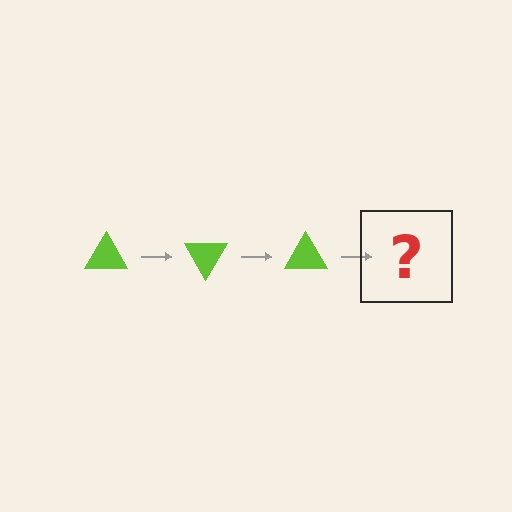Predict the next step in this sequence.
The next step is a lime triangle rotated 180 degrees.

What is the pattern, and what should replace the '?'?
The pattern is that the triangle rotates 60 degrees each step. The '?' should be a lime triangle rotated 180 degrees.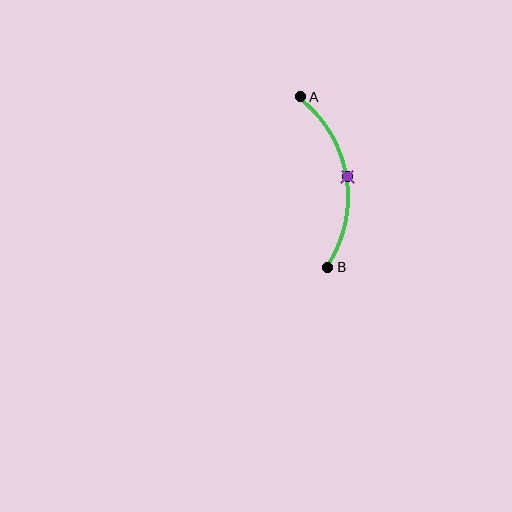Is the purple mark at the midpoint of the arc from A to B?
Yes. The purple mark lies on the arc at equal arc-length from both A and B — it is the arc midpoint.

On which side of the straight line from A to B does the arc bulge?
The arc bulges to the right of the straight line connecting A and B.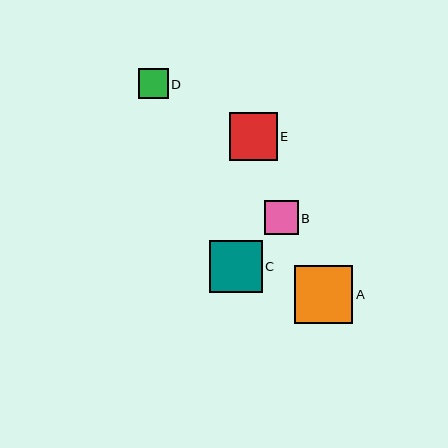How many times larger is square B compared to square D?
Square B is approximately 1.1 times the size of square D.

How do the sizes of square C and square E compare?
Square C and square E are approximately the same size.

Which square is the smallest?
Square D is the smallest with a size of approximately 30 pixels.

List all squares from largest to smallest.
From largest to smallest: A, C, E, B, D.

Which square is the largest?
Square A is the largest with a size of approximately 58 pixels.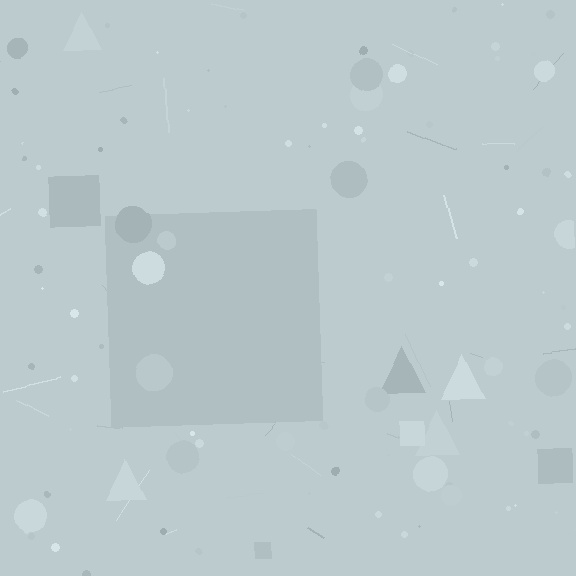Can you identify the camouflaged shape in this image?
The camouflaged shape is a square.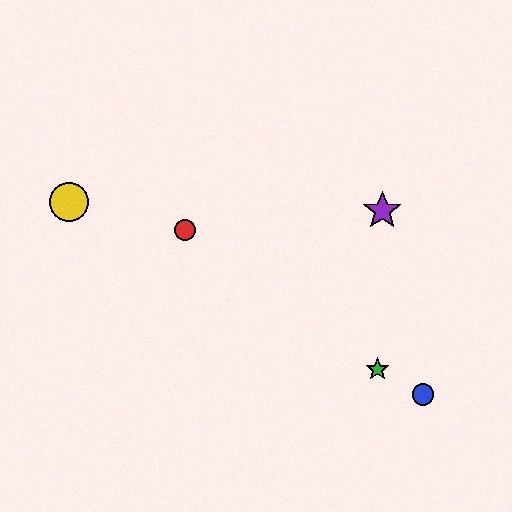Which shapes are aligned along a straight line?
The blue circle, the green star, the yellow circle are aligned along a straight line.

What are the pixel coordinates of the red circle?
The red circle is at (185, 230).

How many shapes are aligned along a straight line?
3 shapes (the blue circle, the green star, the yellow circle) are aligned along a straight line.